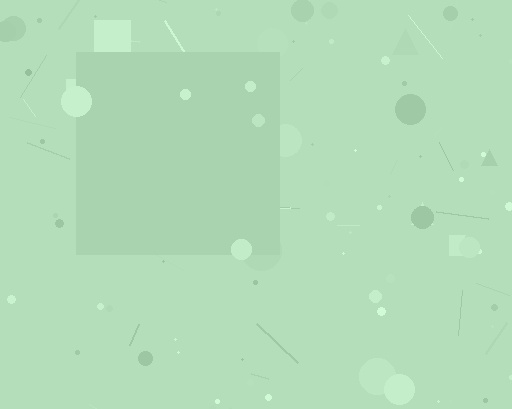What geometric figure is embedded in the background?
A square is embedded in the background.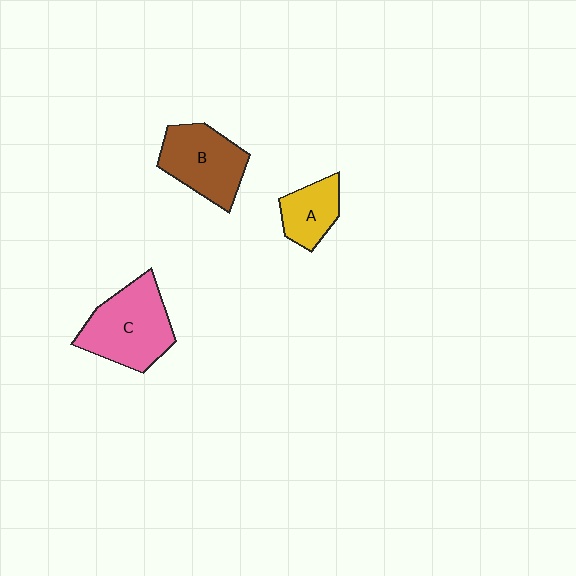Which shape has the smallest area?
Shape A (yellow).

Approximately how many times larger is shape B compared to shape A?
Approximately 1.6 times.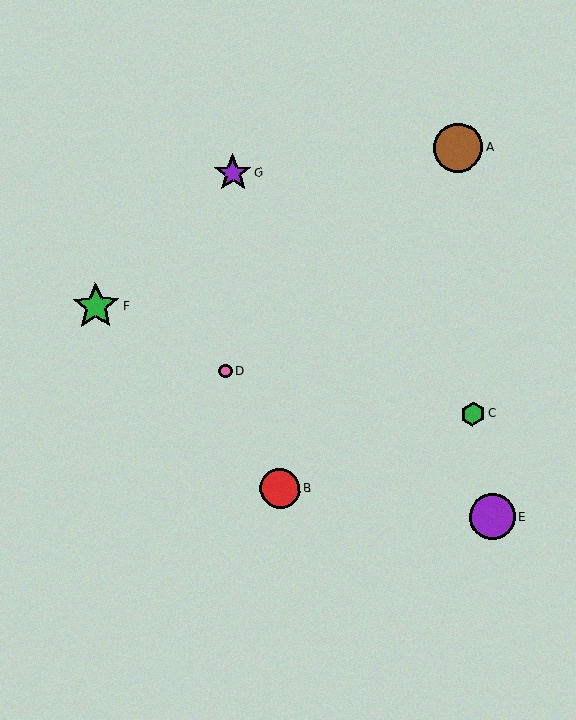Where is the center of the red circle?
The center of the red circle is at (280, 488).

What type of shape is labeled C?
Shape C is a green hexagon.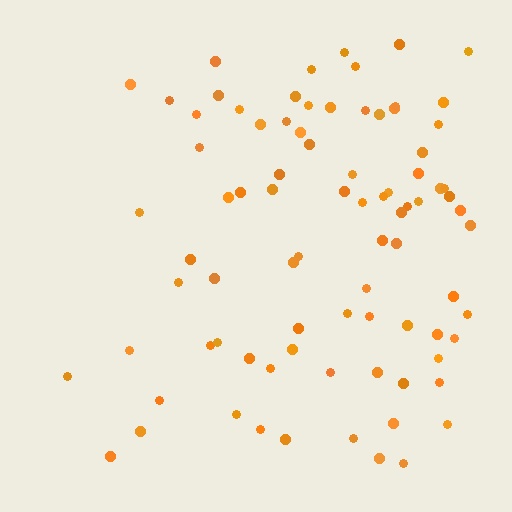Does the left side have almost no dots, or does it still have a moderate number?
Still a moderate number, just noticeably fewer than the right.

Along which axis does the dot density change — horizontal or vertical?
Horizontal.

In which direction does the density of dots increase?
From left to right, with the right side densest.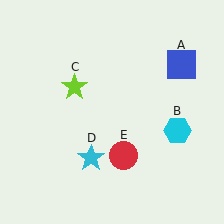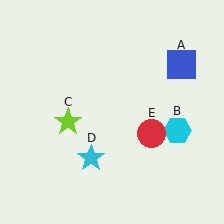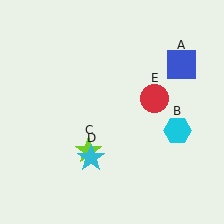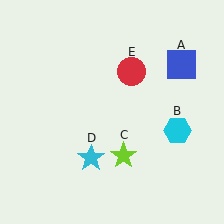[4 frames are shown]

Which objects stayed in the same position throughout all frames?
Blue square (object A) and cyan hexagon (object B) and cyan star (object D) remained stationary.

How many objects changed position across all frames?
2 objects changed position: lime star (object C), red circle (object E).